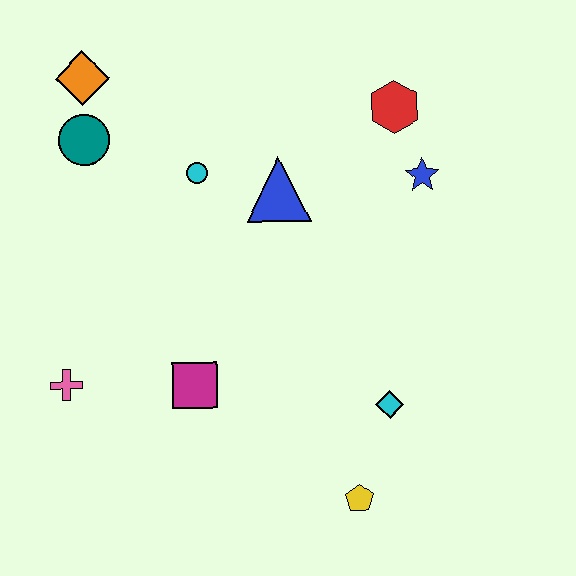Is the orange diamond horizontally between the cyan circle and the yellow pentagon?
No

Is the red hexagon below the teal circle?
No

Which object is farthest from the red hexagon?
The pink cross is farthest from the red hexagon.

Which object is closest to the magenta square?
The pink cross is closest to the magenta square.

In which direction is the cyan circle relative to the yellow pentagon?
The cyan circle is above the yellow pentagon.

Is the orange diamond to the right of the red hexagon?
No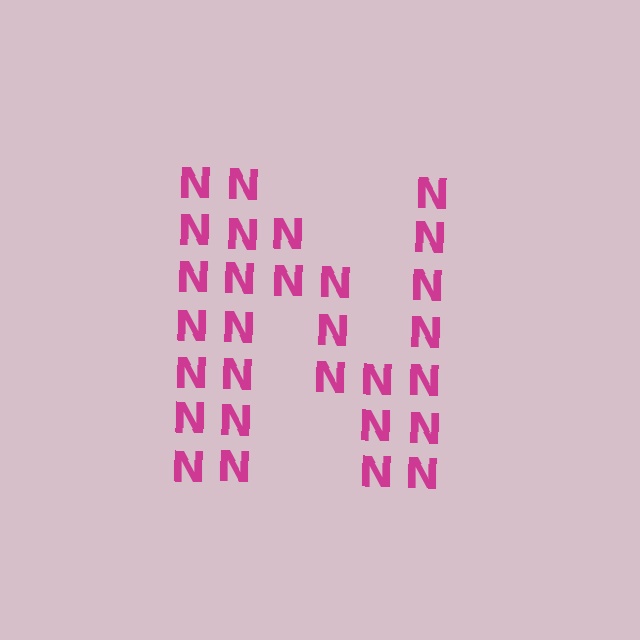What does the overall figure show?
The overall figure shows the letter N.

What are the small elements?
The small elements are letter N's.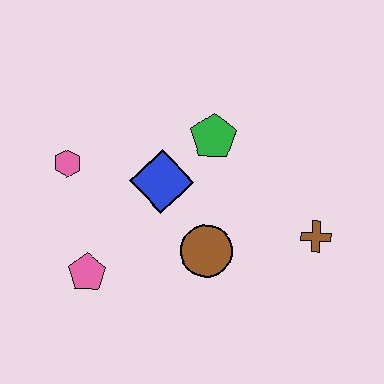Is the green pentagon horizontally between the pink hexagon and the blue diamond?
No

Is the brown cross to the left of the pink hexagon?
No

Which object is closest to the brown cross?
The brown circle is closest to the brown cross.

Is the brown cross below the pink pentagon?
No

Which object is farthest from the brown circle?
The pink hexagon is farthest from the brown circle.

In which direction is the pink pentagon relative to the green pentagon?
The pink pentagon is below the green pentagon.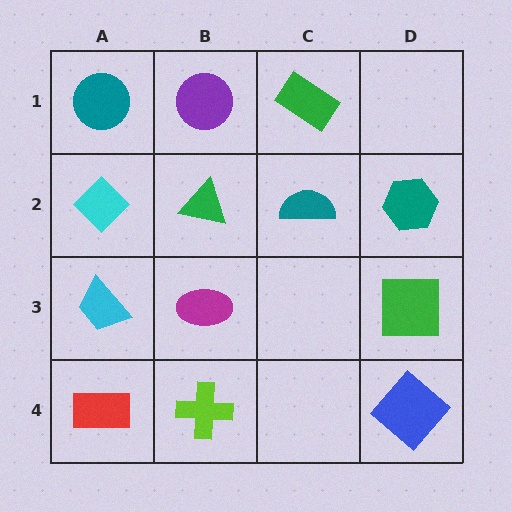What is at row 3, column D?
A green square.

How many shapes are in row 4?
3 shapes.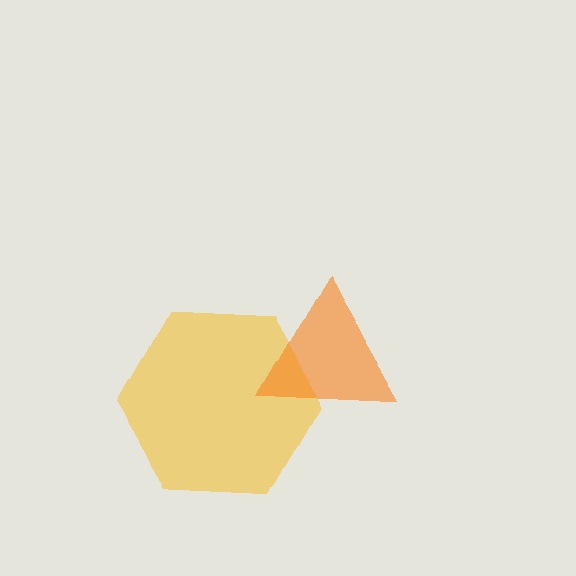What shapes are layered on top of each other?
The layered shapes are: a yellow hexagon, an orange triangle.